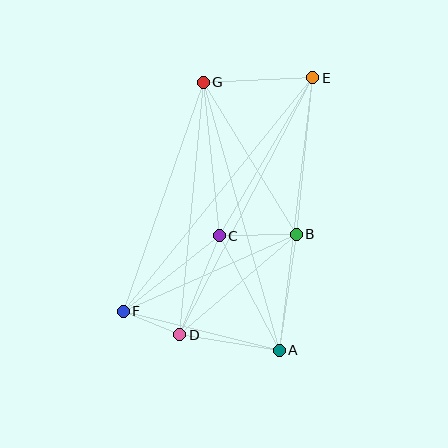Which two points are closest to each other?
Points D and F are closest to each other.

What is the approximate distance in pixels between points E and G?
The distance between E and G is approximately 110 pixels.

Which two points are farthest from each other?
Points E and F are farthest from each other.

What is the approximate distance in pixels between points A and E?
The distance between A and E is approximately 275 pixels.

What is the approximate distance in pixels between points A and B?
The distance between A and B is approximately 118 pixels.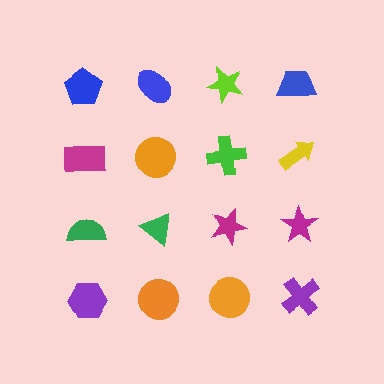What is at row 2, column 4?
A yellow arrow.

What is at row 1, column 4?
A blue trapezoid.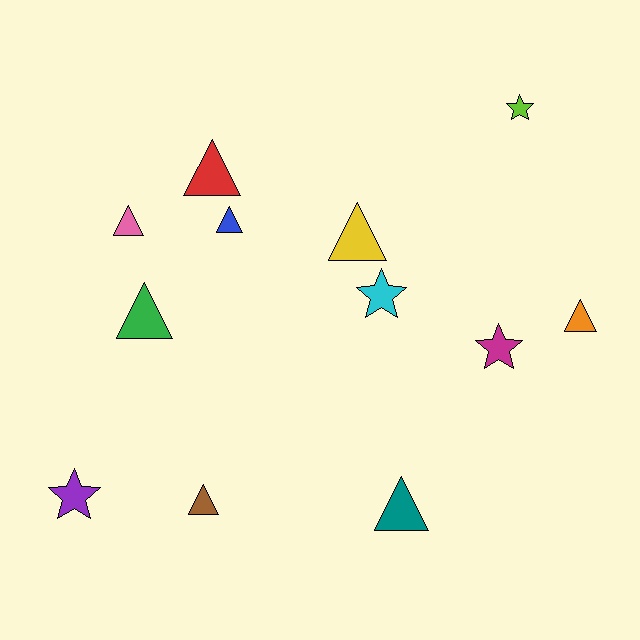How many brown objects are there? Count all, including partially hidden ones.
There is 1 brown object.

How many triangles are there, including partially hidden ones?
There are 8 triangles.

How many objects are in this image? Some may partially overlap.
There are 12 objects.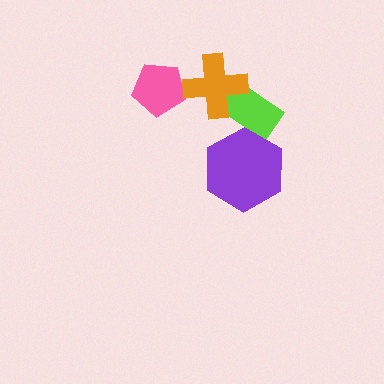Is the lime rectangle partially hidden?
Yes, it is partially covered by another shape.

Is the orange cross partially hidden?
No, no other shape covers it.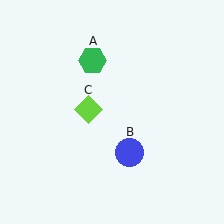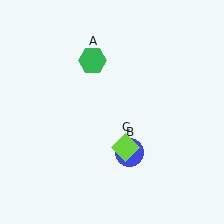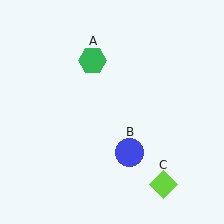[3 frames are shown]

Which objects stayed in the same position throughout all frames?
Green hexagon (object A) and blue circle (object B) remained stationary.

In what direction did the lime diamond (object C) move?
The lime diamond (object C) moved down and to the right.